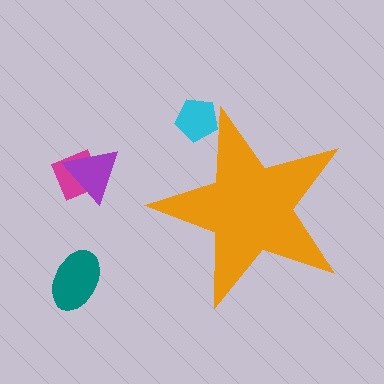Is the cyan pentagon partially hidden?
Yes, the cyan pentagon is partially hidden behind the orange star.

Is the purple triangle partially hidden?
No, the purple triangle is fully visible.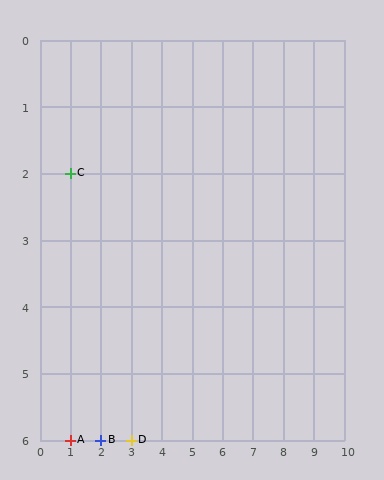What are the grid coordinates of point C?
Point C is at grid coordinates (1, 2).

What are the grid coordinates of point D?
Point D is at grid coordinates (3, 6).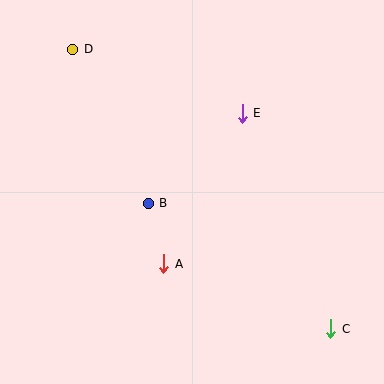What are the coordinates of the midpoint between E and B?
The midpoint between E and B is at (195, 158).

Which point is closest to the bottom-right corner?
Point C is closest to the bottom-right corner.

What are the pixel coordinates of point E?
Point E is at (242, 113).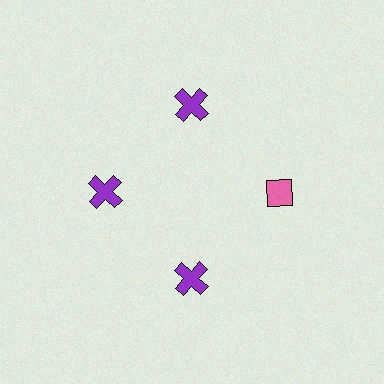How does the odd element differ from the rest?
It differs in both color (pink instead of purple) and shape (diamond instead of cross).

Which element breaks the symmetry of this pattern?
The pink diamond at roughly the 3 o'clock position breaks the symmetry. All other shapes are purple crosses.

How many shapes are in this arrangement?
There are 4 shapes arranged in a ring pattern.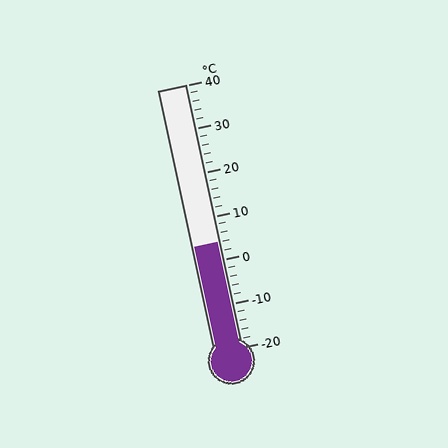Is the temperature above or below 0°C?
The temperature is above 0°C.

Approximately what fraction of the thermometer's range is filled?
The thermometer is filled to approximately 40% of its range.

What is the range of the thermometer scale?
The thermometer scale ranges from -20°C to 40°C.